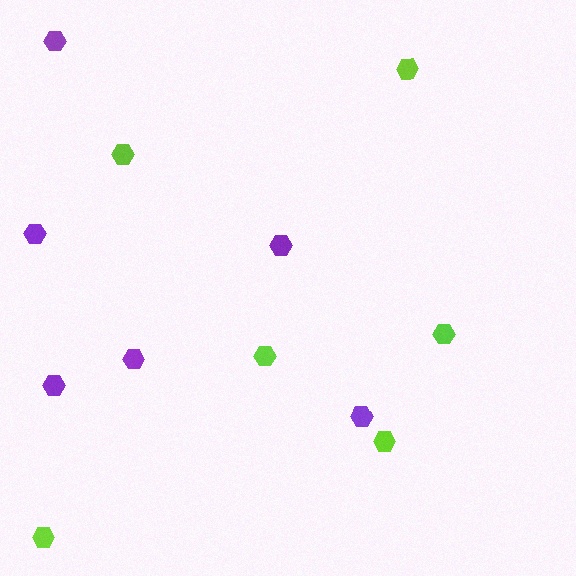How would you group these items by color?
There are 2 groups: one group of lime hexagons (6) and one group of purple hexagons (6).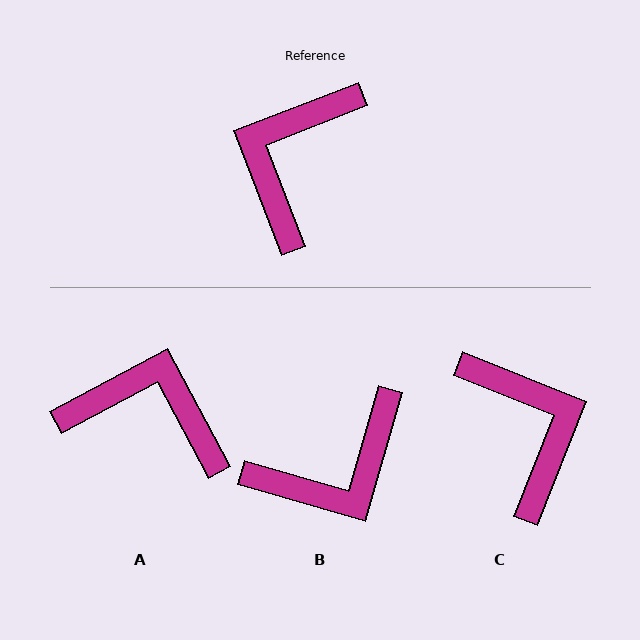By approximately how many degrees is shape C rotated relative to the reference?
Approximately 133 degrees clockwise.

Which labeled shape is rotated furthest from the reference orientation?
B, about 143 degrees away.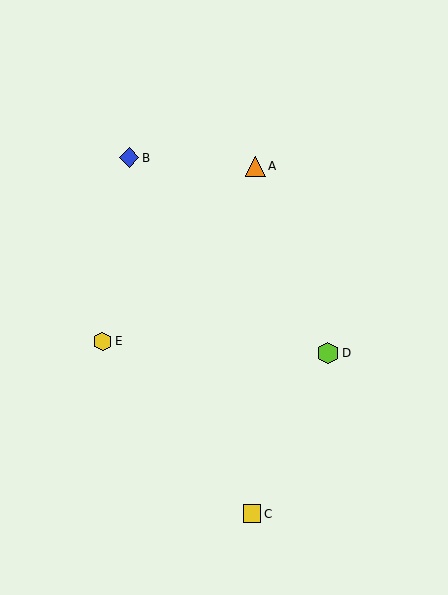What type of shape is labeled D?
Shape D is a lime hexagon.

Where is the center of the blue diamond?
The center of the blue diamond is at (129, 158).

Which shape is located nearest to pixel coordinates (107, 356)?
The yellow hexagon (labeled E) at (103, 341) is nearest to that location.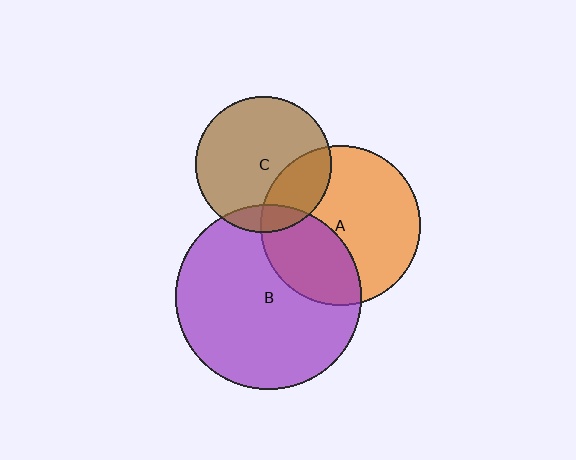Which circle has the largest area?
Circle B (purple).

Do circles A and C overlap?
Yes.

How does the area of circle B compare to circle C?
Approximately 1.9 times.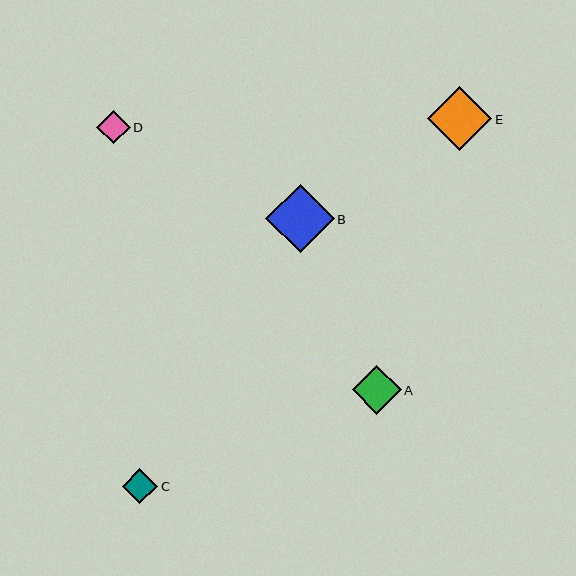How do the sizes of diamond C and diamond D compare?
Diamond C and diamond D are approximately the same size.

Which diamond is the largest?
Diamond B is the largest with a size of approximately 68 pixels.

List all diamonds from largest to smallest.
From largest to smallest: B, E, A, C, D.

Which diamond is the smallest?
Diamond D is the smallest with a size of approximately 34 pixels.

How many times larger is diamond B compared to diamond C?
Diamond B is approximately 1.9 times the size of diamond C.